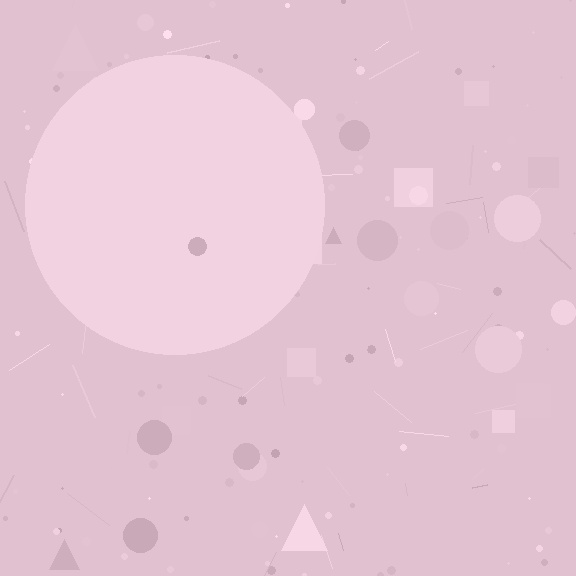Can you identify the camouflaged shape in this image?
The camouflaged shape is a circle.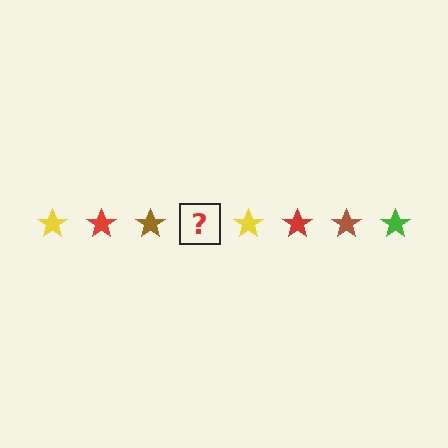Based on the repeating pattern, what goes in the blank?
The blank should be a green star.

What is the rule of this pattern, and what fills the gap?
The rule is that the pattern cycles through yellow, red, brown, green stars. The gap should be filled with a green star.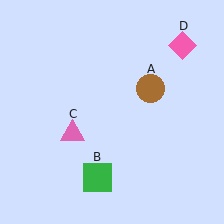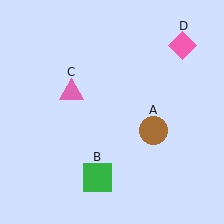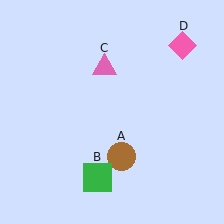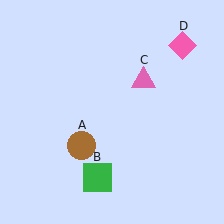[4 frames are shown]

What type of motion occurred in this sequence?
The brown circle (object A), pink triangle (object C) rotated clockwise around the center of the scene.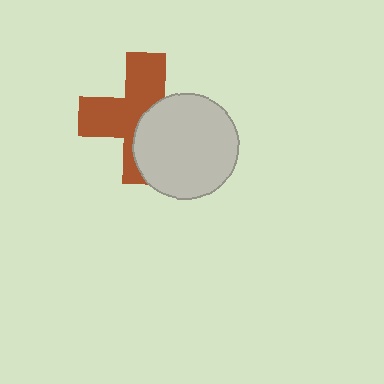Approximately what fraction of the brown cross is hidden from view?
Roughly 43% of the brown cross is hidden behind the light gray circle.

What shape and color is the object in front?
The object in front is a light gray circle.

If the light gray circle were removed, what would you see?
You would see the complete brown cross.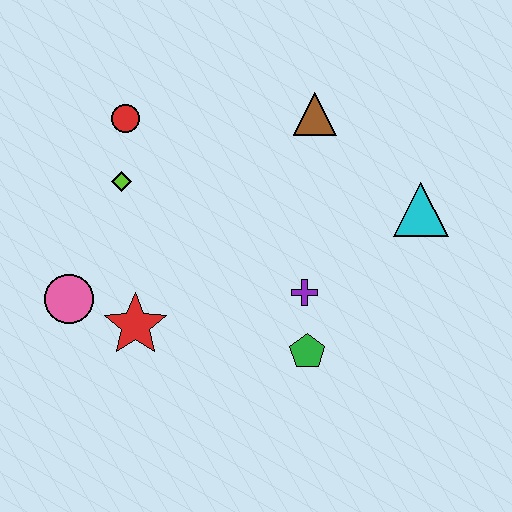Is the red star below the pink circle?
Yes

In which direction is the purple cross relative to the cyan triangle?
The purple cross is to the left of the cyan triangle.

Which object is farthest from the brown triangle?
The pink circle is farthest from the brown triangle.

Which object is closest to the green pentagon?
The purple cross is closest to the green pentagon.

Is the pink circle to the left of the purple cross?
Yes